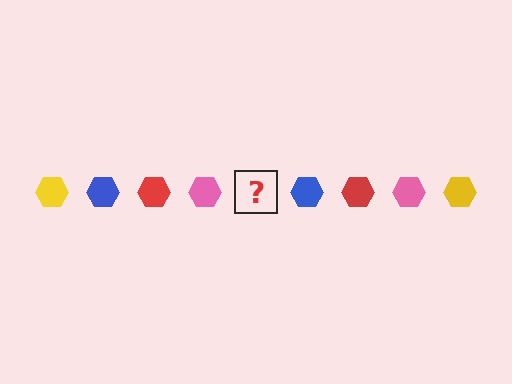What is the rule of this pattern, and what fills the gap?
The rule is that the pattern cycles through yellow, blue, red, pink hexagons. The gap should be filled with a yellow hexagon.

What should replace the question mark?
The question mark should be replaced with a yellow hexagon.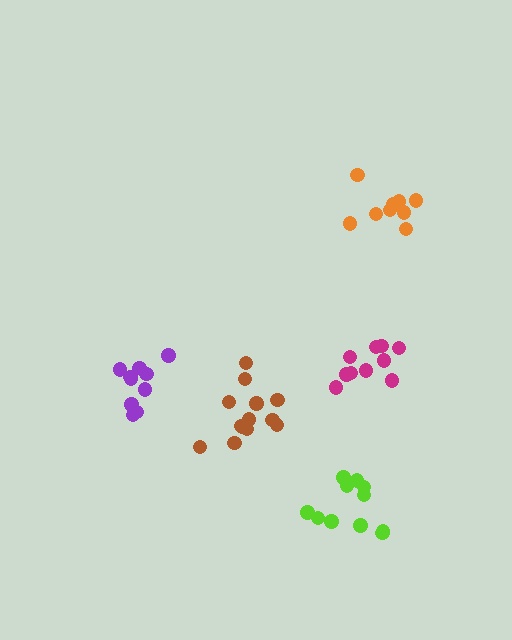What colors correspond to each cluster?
The clusters are colored: magenta, purple, orange, brown, lime.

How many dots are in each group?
Group 1: 10 dots, Group 2: 10 dots, Group 3: 9 dots, Group 4: 13 dots, Group 5: 11 dots (53 total).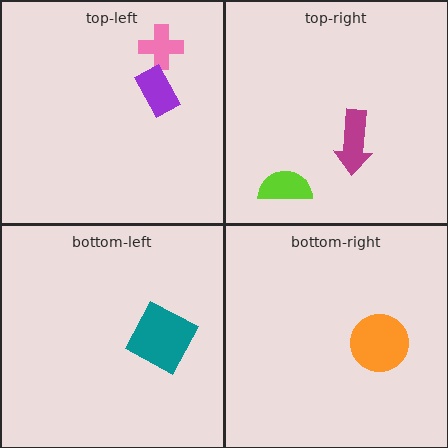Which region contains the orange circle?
The bottom-right region.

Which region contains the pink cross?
The top-left region.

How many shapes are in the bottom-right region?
1.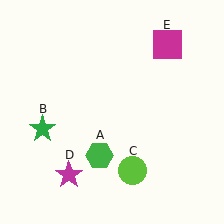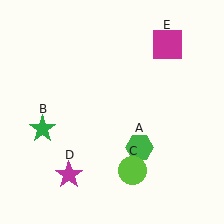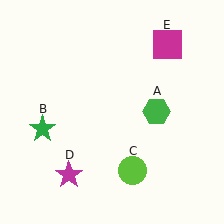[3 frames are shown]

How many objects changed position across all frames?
1 object changed position: green hexagon (object A).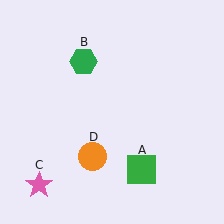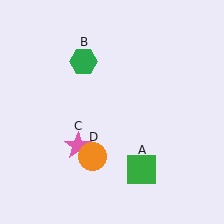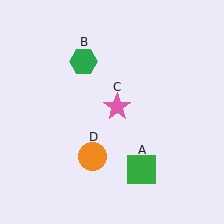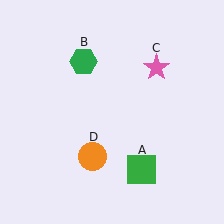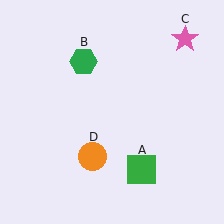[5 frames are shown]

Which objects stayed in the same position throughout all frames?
Green square (object A) and green hexagon (object B) and orange circle (object D) remained stationary.